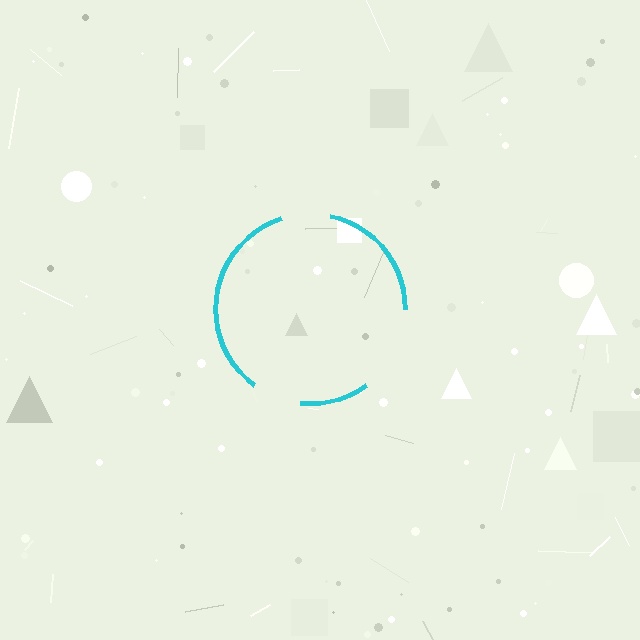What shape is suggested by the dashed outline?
The dashed outline suggests a circle.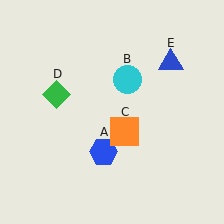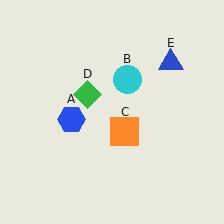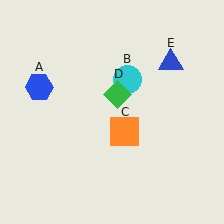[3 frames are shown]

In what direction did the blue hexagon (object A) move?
The blue hexagon (object A) moved up and to the left.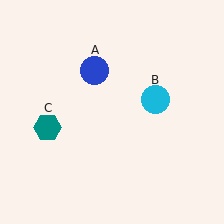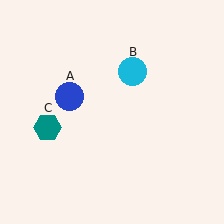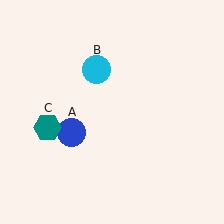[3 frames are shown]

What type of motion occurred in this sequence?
The blue circle (object A), cyan circle (object B) rotated counterclockwise around the center of the scene.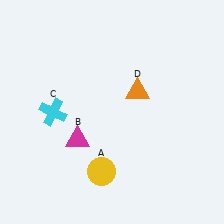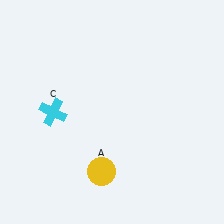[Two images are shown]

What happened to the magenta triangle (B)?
The magenta triangle (B) was removed in Image 2. It was in the bottom-left area of Image 1.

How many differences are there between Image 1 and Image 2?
There are 2 differences between the two images.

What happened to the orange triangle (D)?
The orange triangle (D) was removed in Image 2. It was in the top-right area of Image 1.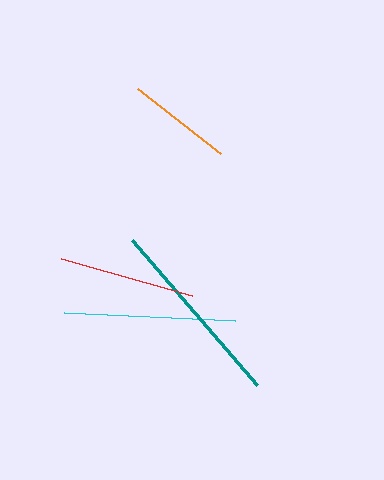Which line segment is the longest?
The teal line is the longest at approximately 191 pixels.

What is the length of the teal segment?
The teal segment is approximately 191 pixels long.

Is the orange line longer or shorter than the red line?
The red line is longer than the orange line.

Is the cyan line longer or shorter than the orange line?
The cyan line is longer than the orange line.